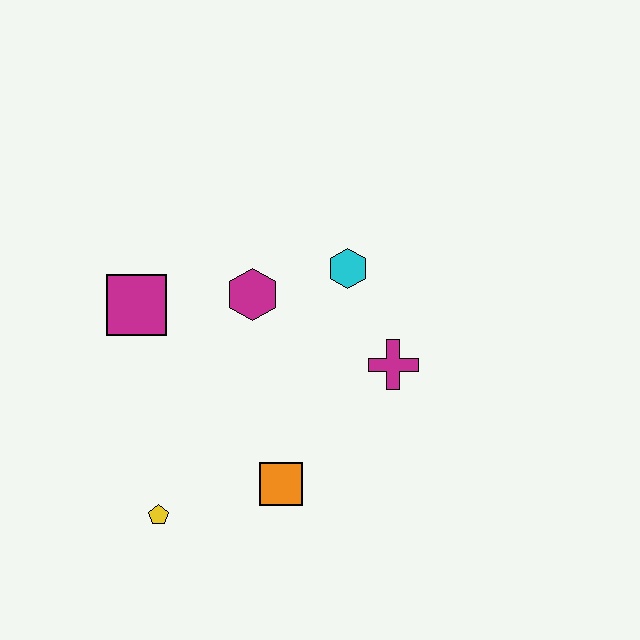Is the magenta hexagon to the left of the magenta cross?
Yes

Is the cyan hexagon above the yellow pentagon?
Yes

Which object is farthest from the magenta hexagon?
The yellow pentagon is farthest from the magenta hexagon.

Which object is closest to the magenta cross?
The cyan hexagon is closest to the magenta cross.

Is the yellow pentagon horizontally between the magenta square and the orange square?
Yes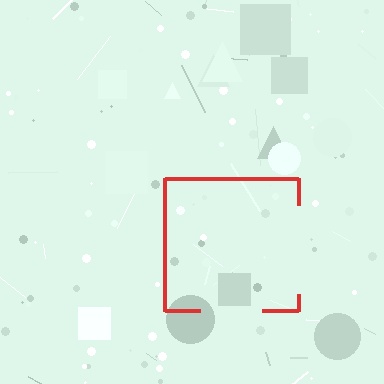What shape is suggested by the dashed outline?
The dashed outline suggests a square.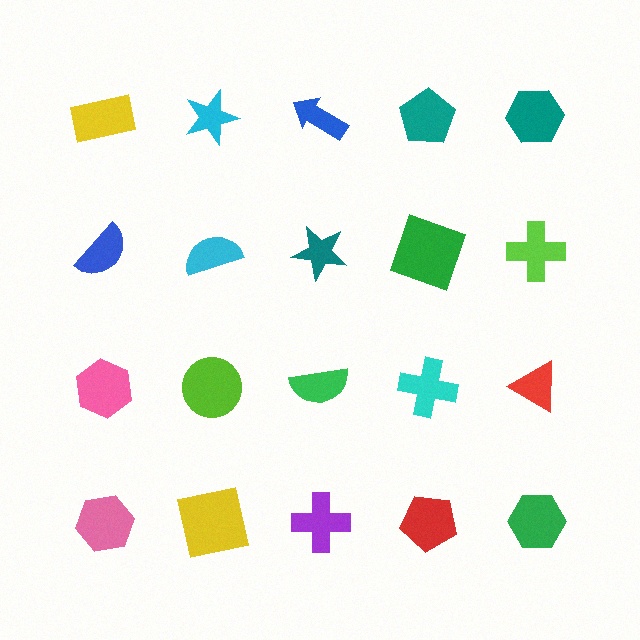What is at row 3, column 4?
A cyan cross.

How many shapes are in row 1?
5 shapes.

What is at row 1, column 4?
A teal pentagon.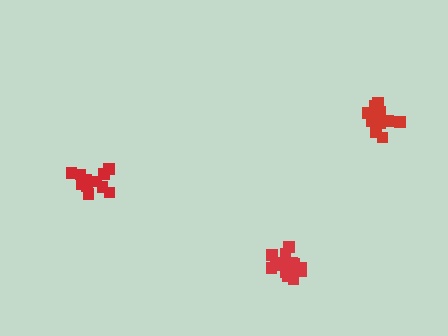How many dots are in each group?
Group 1: 12 dots, Group 2: 16 dots, Group 3: 12 dots (40 total).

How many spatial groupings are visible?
There are 3 spatial groupings.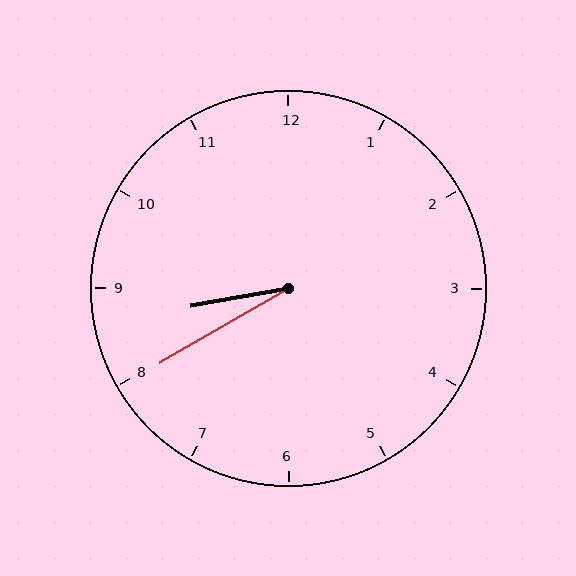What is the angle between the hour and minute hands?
Approximately 20 degrees.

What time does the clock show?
8:40.